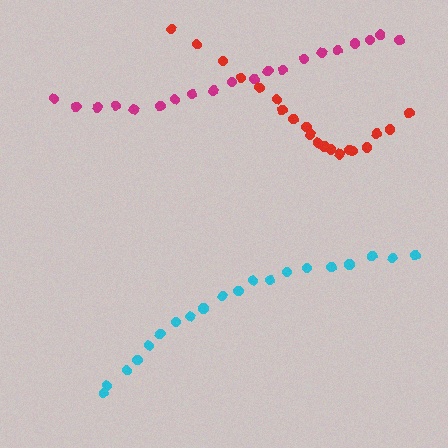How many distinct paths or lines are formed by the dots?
There are 3 distinct paths.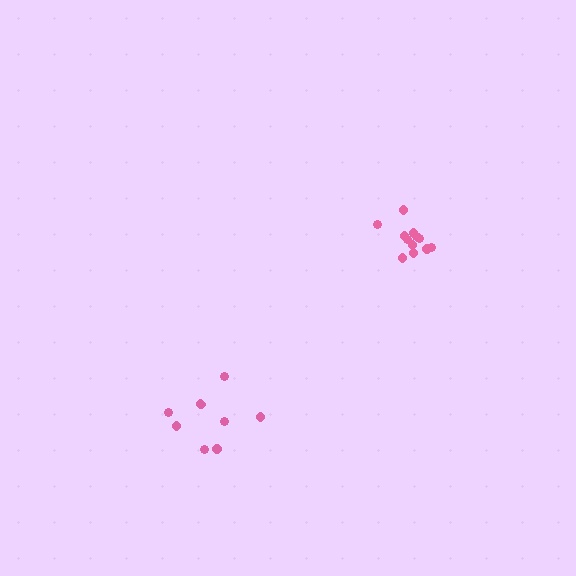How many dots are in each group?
Group 1: 12 dots, Group 2: 9 dots (21 total).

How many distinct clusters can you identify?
There are 2 distinct clusters.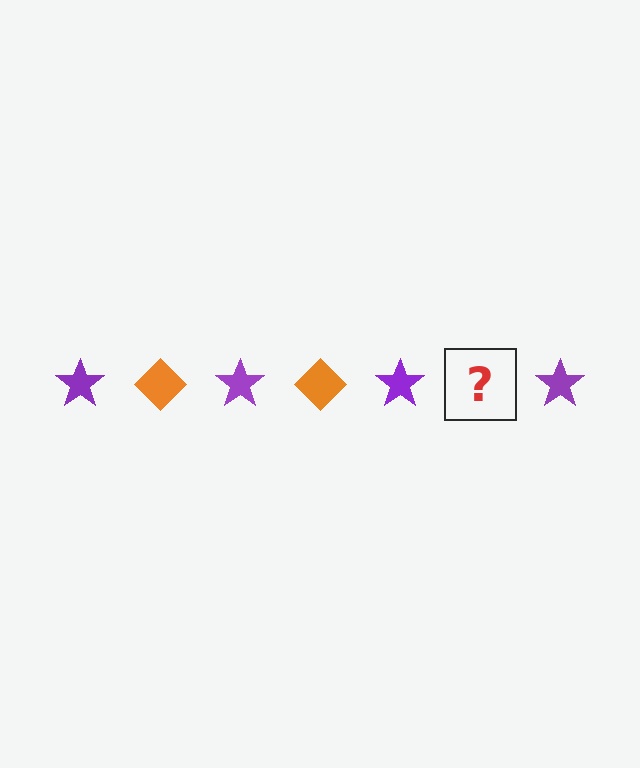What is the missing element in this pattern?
The missing element is an orange diamond.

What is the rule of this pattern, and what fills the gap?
The rule is that the pattern alternates between purple star and orange diamond. The gap should be filled with an orange diamond.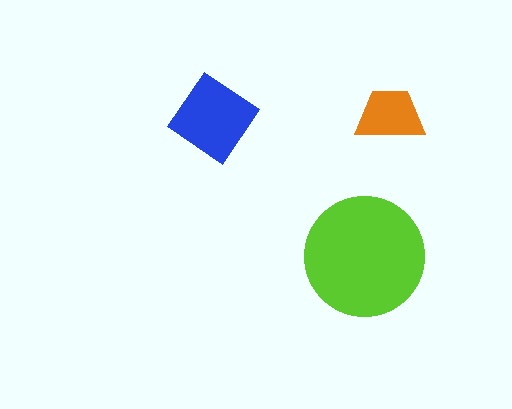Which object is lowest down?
The lime circle is bottommost.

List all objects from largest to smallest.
The lime circle, the blue diamond, the orange trapezoid.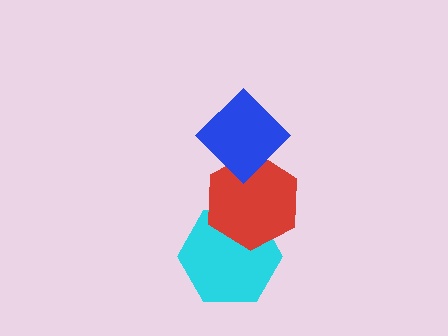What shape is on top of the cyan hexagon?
The red hexagon is on top of the cyan hexagon.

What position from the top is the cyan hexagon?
The cyan hexagon is 3rd from the top.